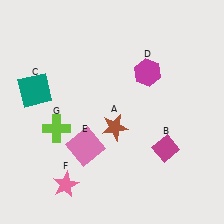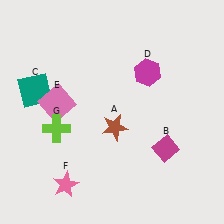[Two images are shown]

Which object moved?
The pink square (E) moved up.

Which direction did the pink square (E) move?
The pink square (E) moved up.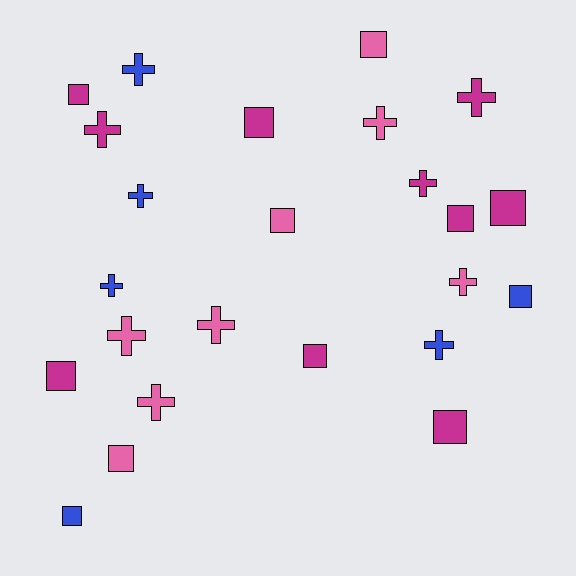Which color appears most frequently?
Magenta, with 10 objects.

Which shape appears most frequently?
Square, with 12 objects.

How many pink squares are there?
There are 3 pink squares.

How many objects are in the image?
There are 24 objects.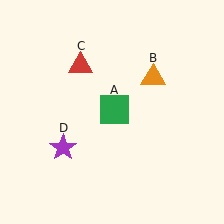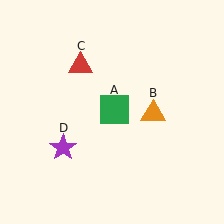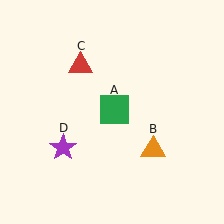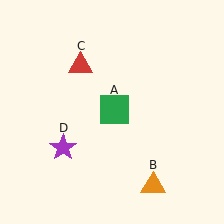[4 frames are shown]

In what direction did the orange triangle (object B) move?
The orange triangle (object B) moved down.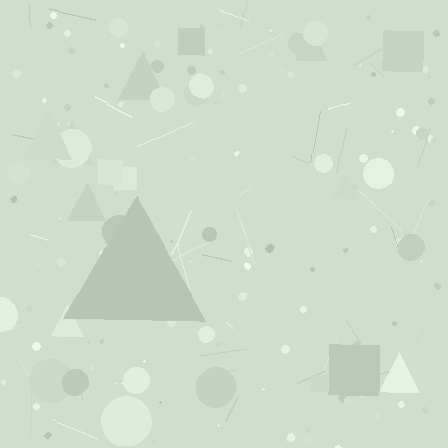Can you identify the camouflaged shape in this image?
The camouflaged shape is a triangle.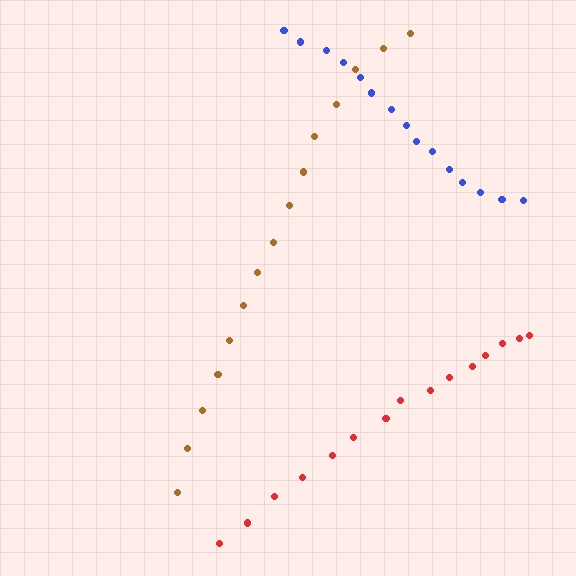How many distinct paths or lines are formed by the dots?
There are 3 distinct paths.